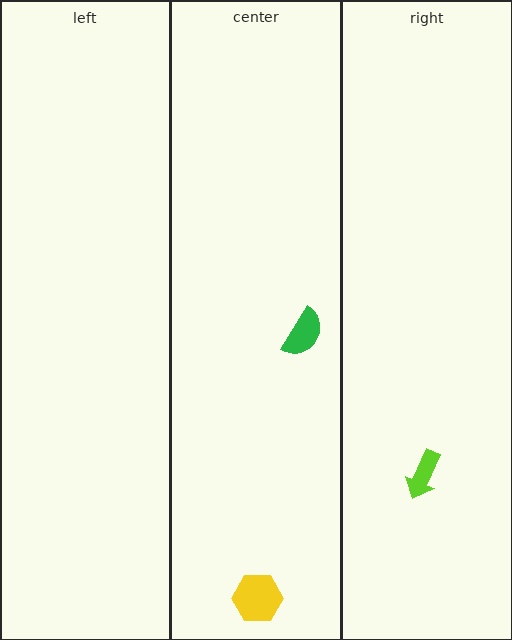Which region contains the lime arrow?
The right region.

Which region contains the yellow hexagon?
The center region.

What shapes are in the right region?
The lime arrow.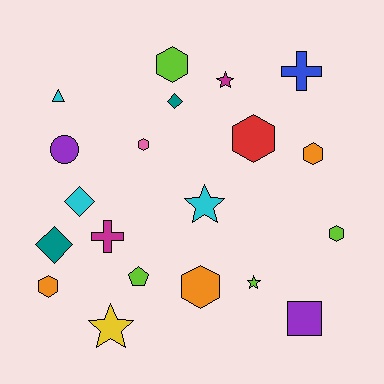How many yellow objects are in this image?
There is 1 yellow object.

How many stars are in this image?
There are 4 stars.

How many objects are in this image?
There are 20 objects.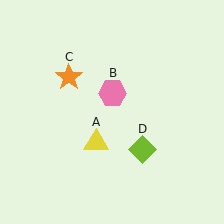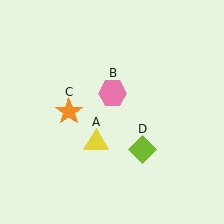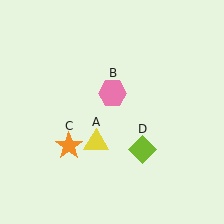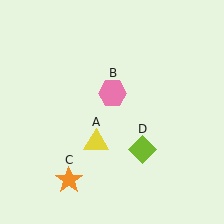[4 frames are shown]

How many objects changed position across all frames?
1 object changed position: orange star (object C).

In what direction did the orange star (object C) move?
The orange star (object C) moved down.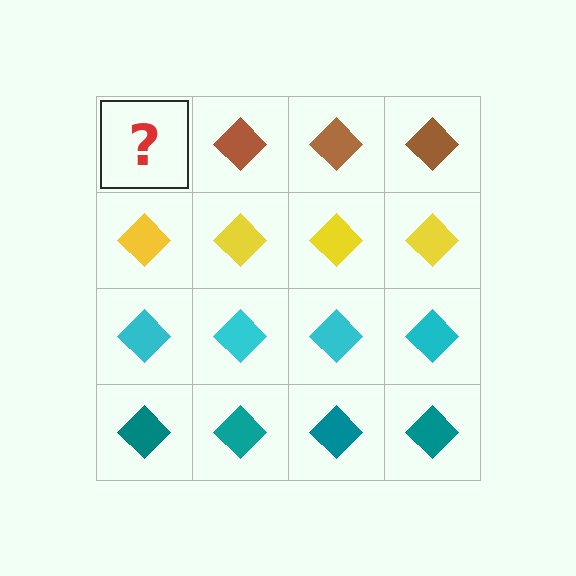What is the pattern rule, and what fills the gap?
The rule is that each row has a consistent color. The gap should be filled with a brown diamond.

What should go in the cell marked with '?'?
The missing cell should contain a brown diamond.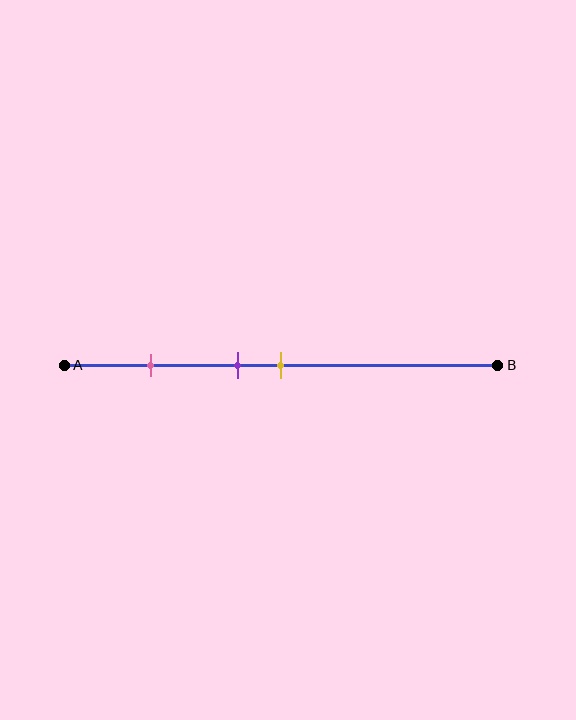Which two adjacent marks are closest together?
The purple and yellow marks are the closest adjacent pair.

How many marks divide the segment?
There are 3 marks dividing the segment.